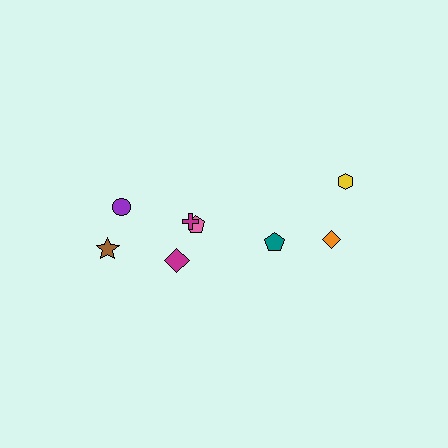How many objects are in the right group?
There are 3 objects.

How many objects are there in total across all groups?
There are 8 objects.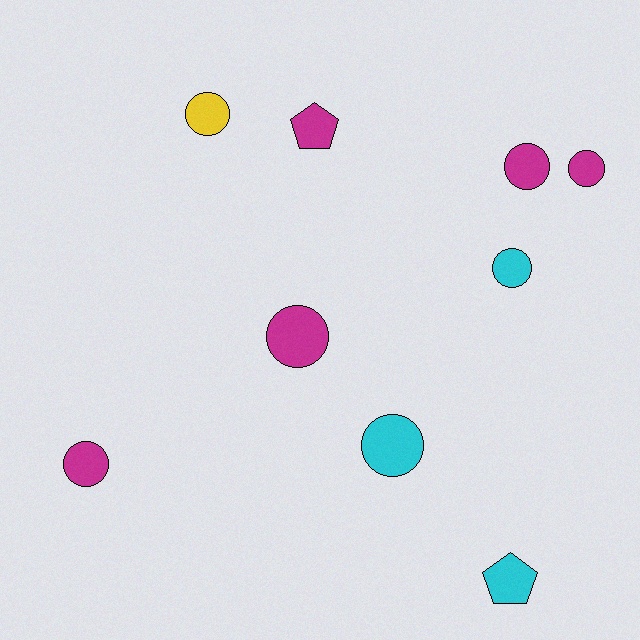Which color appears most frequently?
Magenta, with 5 objects.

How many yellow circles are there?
There is 1 yellow circle.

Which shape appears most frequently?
Circle, with 7 objects.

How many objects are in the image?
There are 9 objects.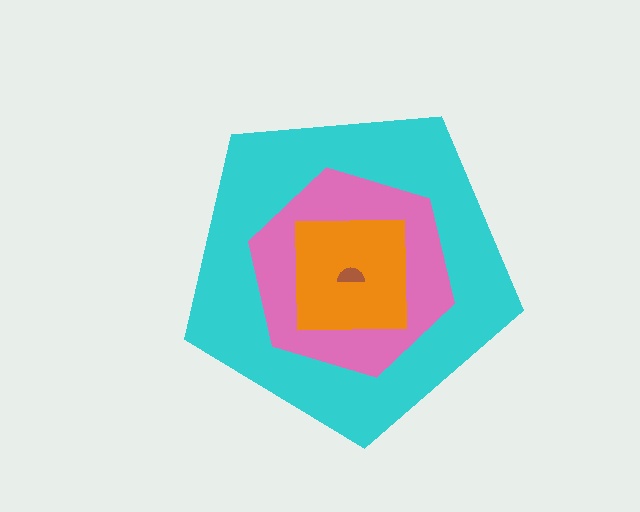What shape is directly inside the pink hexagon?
The orange square.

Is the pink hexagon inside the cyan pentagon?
Yes.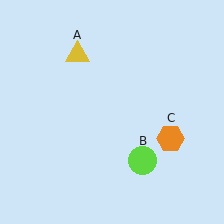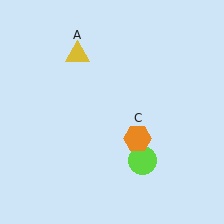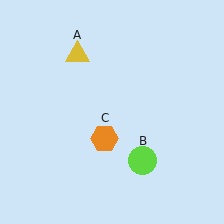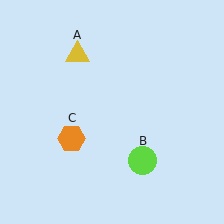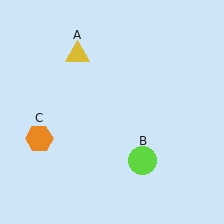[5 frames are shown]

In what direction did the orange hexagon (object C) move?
The orange hexagon (object C) moved left.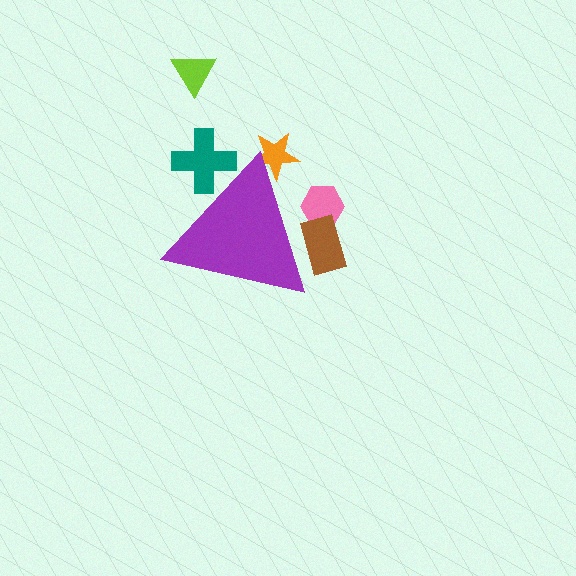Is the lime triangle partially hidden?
No, the lime triangle is fully visible.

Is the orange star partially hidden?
Yes, the orange star is partially hidden behind the purple triangle.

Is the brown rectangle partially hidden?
Yes, the brown rectangle is partially hidden behind the purple triangle.